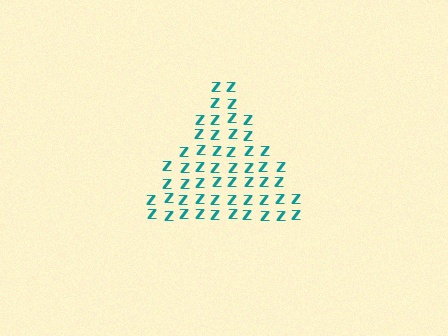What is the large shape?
The large shape is a triangle.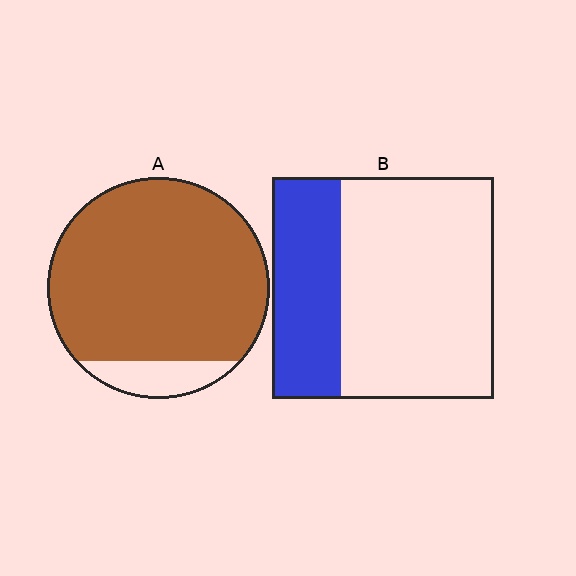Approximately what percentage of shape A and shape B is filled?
A is approximately 90% and B is approximately 30%.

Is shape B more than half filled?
No.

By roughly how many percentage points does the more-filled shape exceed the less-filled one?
By roughly 60 percentage points (A over B).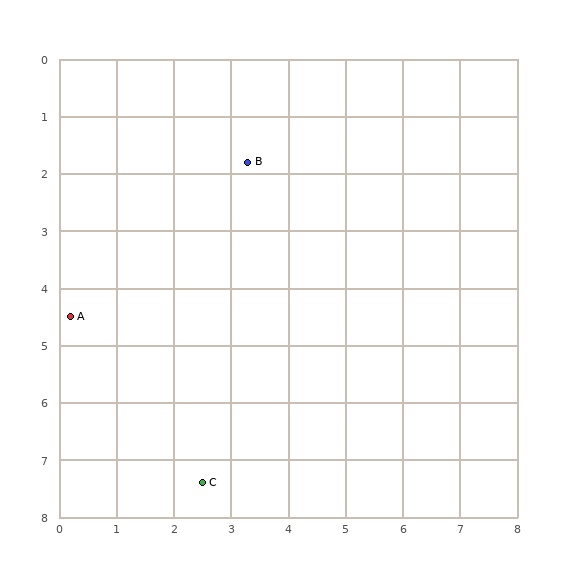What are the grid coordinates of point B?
Point B is at approximately (3.3, 1.8).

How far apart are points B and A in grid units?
Points B and A are about 4.1 grid units apart.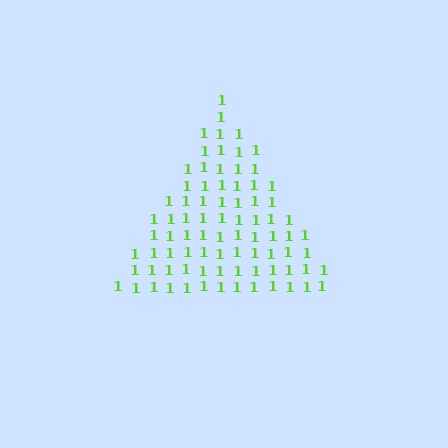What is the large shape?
The large shape is a triangle.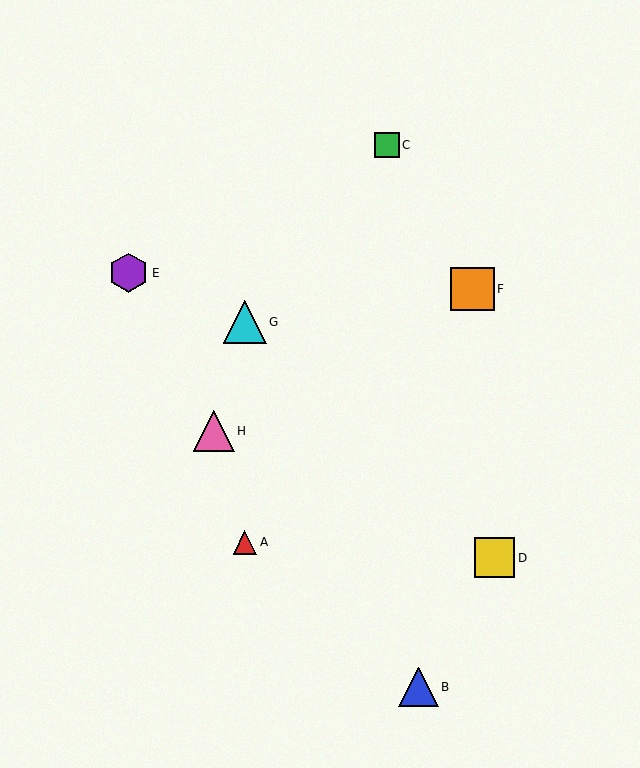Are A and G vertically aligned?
Yes, both are at x≈245.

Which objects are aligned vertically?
Objects A, G are aligned vertically.